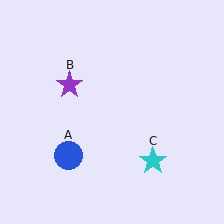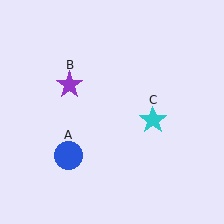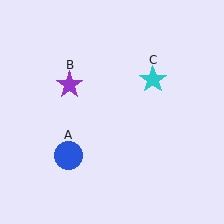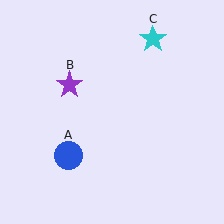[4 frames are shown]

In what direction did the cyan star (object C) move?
The cyan star (object C) moved up.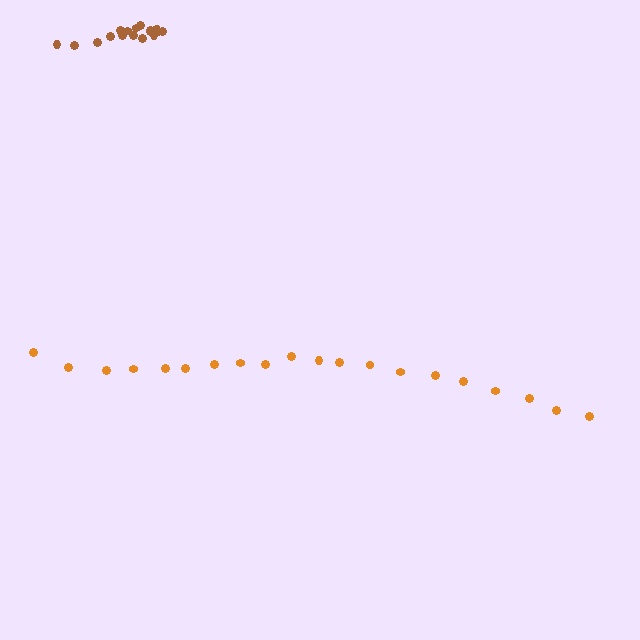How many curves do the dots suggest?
There are 2 distinct paths.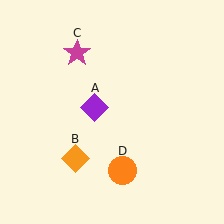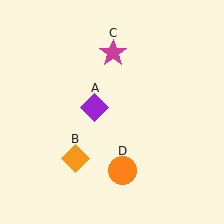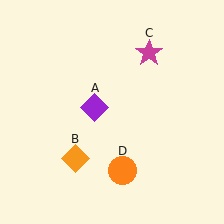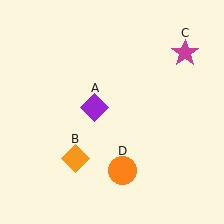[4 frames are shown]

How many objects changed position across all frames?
1 object changed position: magenta star (object C).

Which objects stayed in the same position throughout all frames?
Purple diamond (object A) and orange diamond (object B) and orange circle (object D) remained stationary.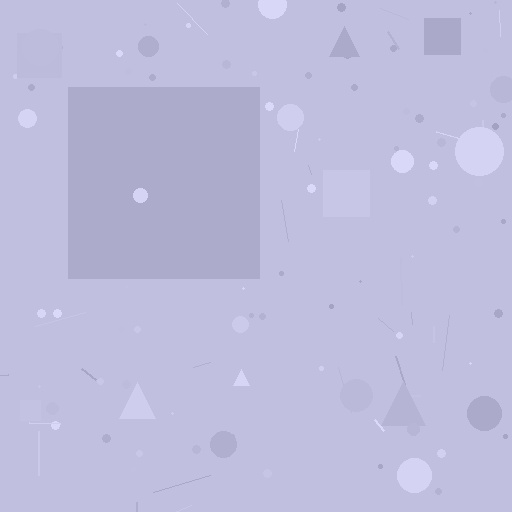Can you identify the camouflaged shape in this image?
The camouflaged shape is a square.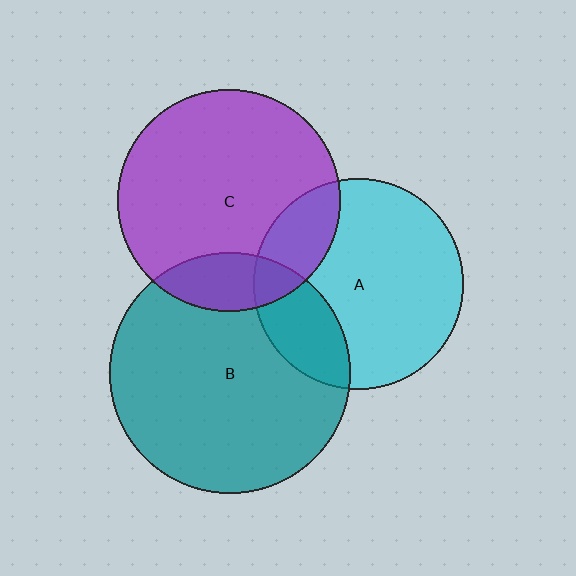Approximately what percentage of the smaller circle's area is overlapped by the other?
Approximately 20%.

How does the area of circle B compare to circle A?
Approximately 1.3 times.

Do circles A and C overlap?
Yes.